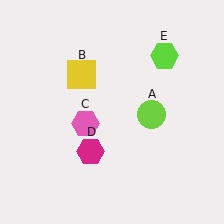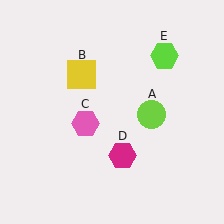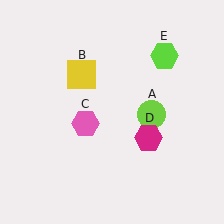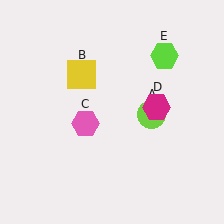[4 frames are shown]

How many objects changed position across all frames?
1 object changed position: magenta hexagon (object D).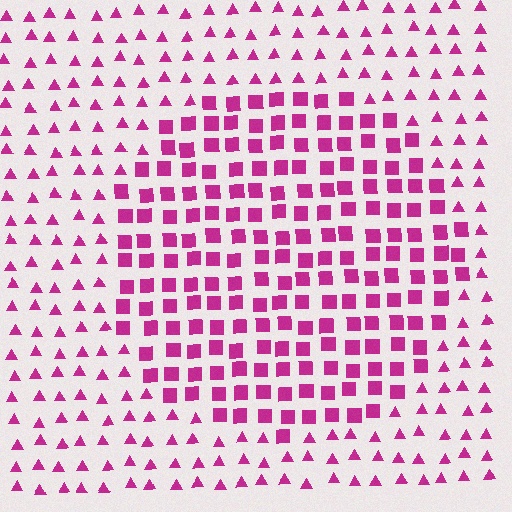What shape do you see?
I see a circle.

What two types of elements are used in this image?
The image uses squares inside the circle region and triangles outside it.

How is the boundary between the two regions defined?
The boundary is defined by a change in element shape: squares inside vs. triangles outside. All elements share the same color and spacing.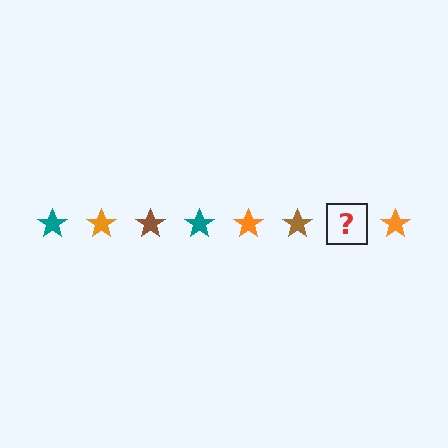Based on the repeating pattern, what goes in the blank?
The blank should be a teal star.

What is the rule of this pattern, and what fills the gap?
The rule is that the pattern cycles through teal, orange, brown stars. The gap should be filled with a teal star.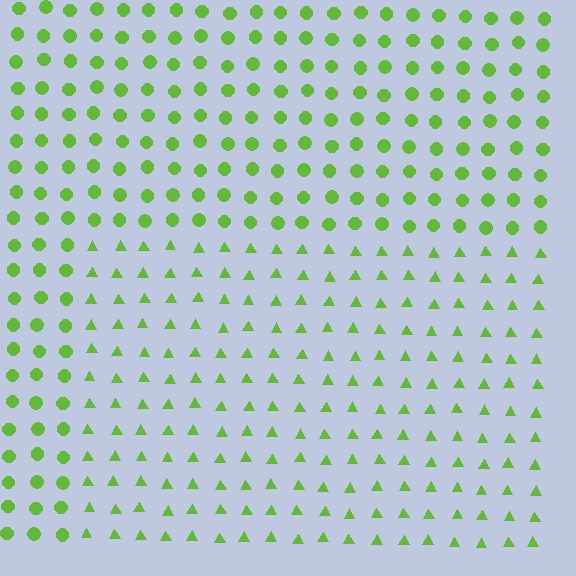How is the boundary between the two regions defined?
The boundary is defined by a change in element shape: triangles inside vs. circles outside. All elements share the same color and spacing.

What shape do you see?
I see a rectangle.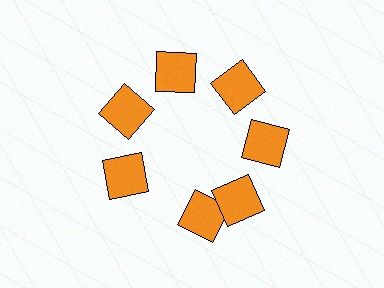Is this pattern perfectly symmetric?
No. The 7 orange squares are arranged in a ring, but one element near the 6 o'clock position is rotated out of alignment along the ring, breaking the 7-fold rotational symmetry.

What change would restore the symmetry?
The symmetry would be restored by rotating it back into even spacing with its neighbors so that all 7 squares sit at equal angles and equal distance from the center.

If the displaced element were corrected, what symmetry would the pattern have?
It would have 7-fold rotational symmetry — the pattern would map onto itself every 51 degrees.